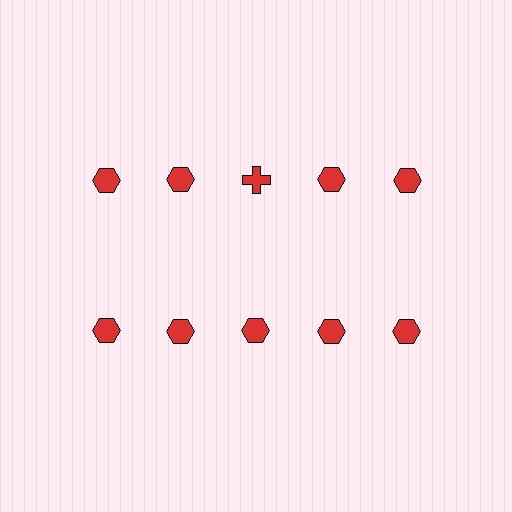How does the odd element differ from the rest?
It has a different shape: cross instead of hexagon.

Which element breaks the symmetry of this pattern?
The red cross in the top row, center column breaks the symmetry. All other shapes are red hexagons.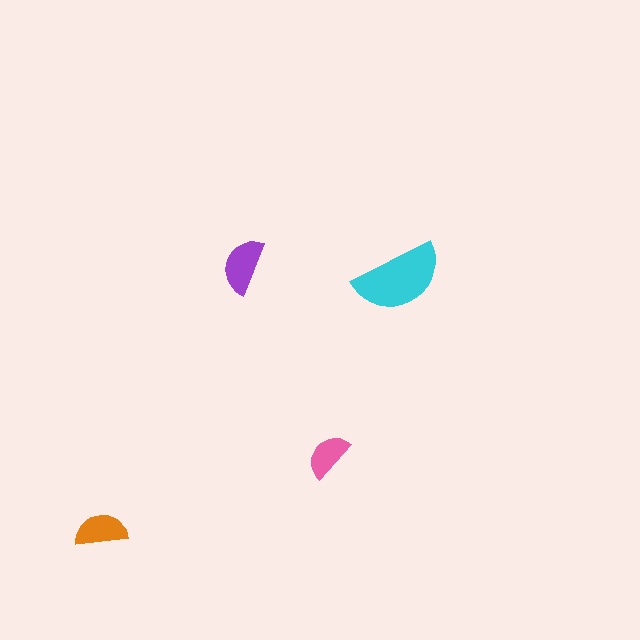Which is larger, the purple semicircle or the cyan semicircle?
The cyan one.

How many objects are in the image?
There are 4 objects in the image.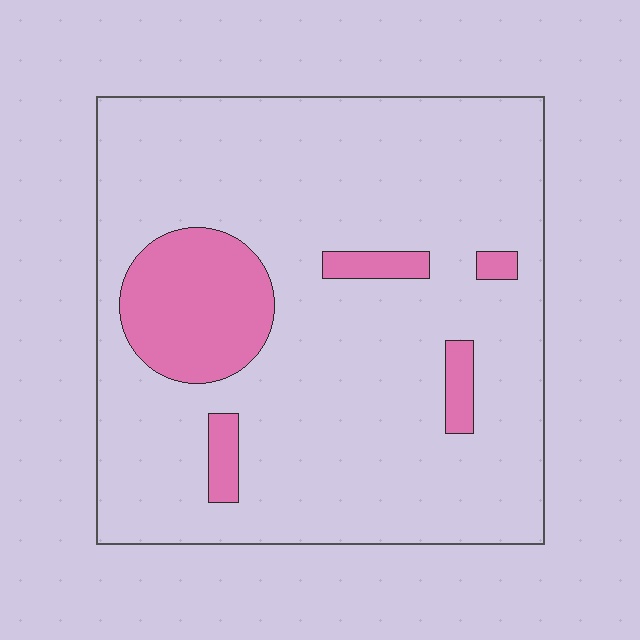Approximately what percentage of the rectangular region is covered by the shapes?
Approximately 15%.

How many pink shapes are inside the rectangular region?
5.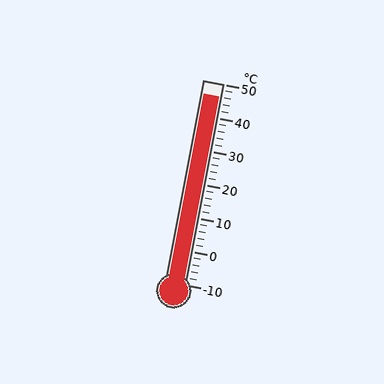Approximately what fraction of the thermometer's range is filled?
The thermometer is filled to approximately 95% of its range.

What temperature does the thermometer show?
The thermometer shows approximately 46°C.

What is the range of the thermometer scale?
The thermometer scale ranges from -10°C to 50°C.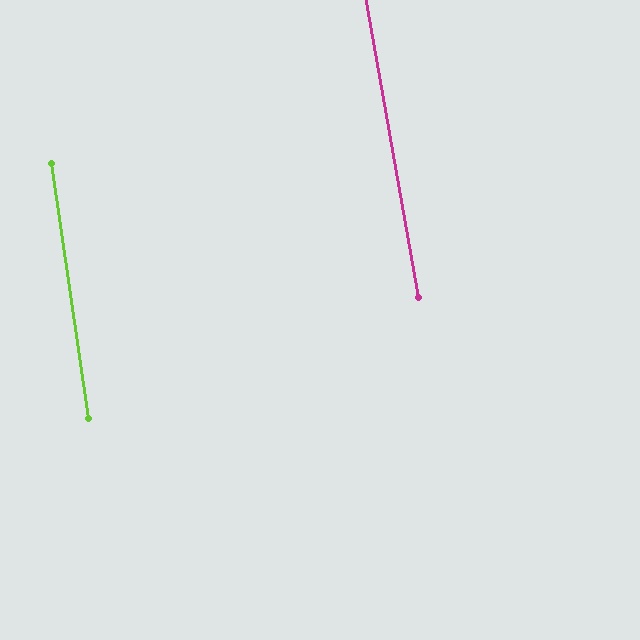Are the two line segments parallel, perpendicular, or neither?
Parallel — their directions differ by only 1.7°.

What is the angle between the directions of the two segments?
Approximately 2 degrees.